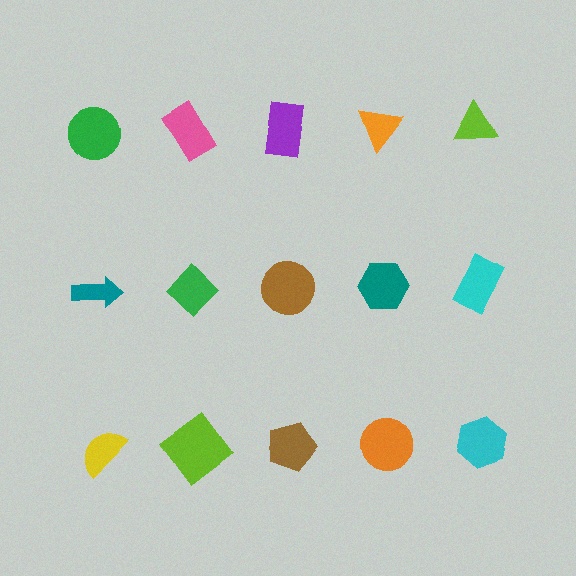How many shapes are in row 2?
5 shapes.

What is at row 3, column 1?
A yellow semicircle.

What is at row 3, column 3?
A brown pentagon.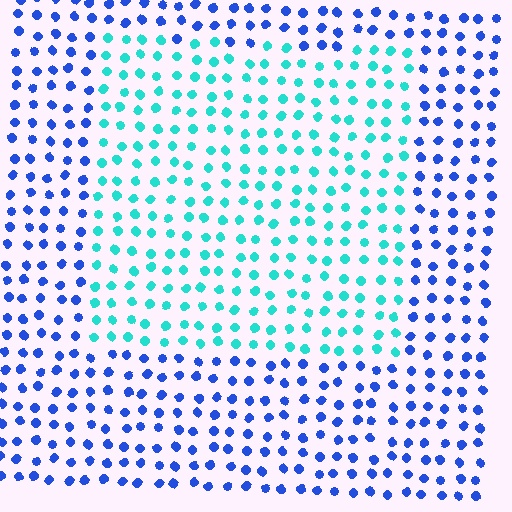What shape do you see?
I see a rectangle.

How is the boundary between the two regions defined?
The boundary is defined purely by a slight shift in hue (about 52 degrees). Spacing, size, and orientation are identical on both sides.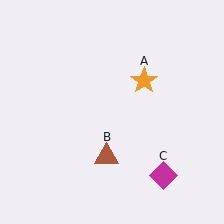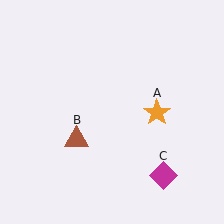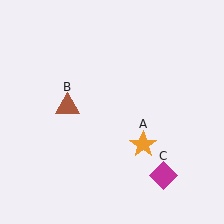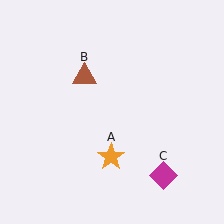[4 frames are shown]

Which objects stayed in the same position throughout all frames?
Magenta diamond (object C) remained stationary.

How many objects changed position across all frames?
2 objects changed position: orange star (object A), brown triangle (object B).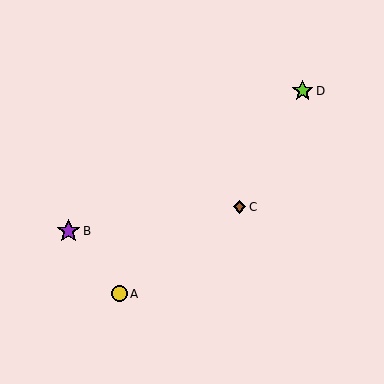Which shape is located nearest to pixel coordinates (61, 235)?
The purple star (labeled B) at (68, 231) is nearest to that location.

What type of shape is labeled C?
Shape C is a brown diamond.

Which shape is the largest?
The purple star (labeled B) is the largest.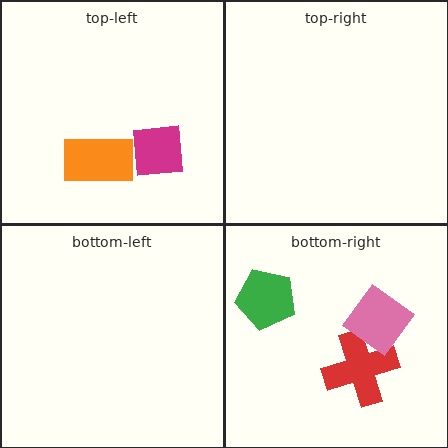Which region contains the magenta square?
The top-left region.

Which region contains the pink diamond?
The bottom-right region.